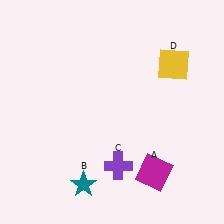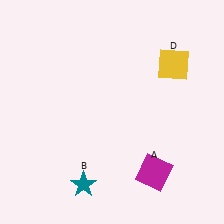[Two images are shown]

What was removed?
The purple cross (C) was removed in Image 2.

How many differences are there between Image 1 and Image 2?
There is 1 difference between the two images.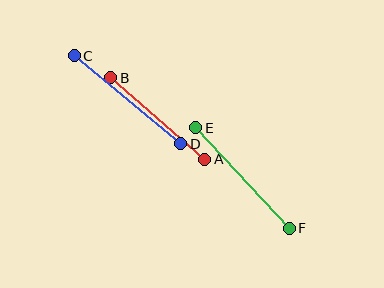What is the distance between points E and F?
The distance is approximately 137 pixels.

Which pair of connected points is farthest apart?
Points C and D are farthest apart.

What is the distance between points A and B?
The distance is approximately 125 pixels.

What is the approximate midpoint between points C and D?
The midpoint is at approximately (128, 100) pixels.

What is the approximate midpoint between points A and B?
The midpoint is at approximately (158, 119) pixels.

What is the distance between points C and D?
The distance is approximately 138 pixels.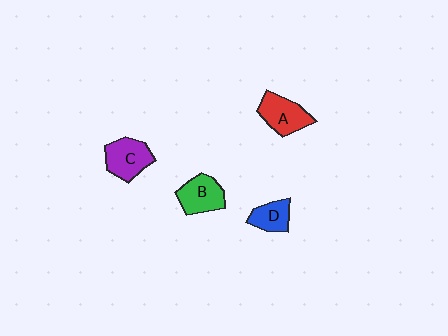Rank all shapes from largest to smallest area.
From largest to smallest: C (purple), A (red), B (green), D (blue).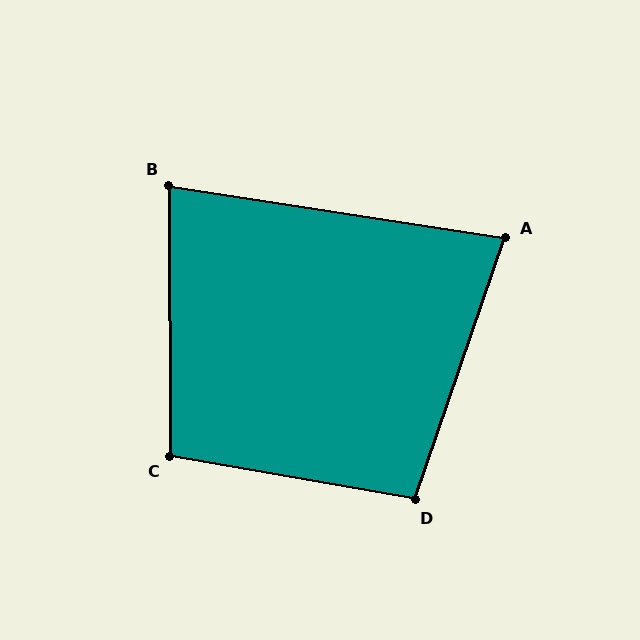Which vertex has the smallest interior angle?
A, at approximately 80 degrees.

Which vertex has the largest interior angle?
C, at approximately 100 degrees.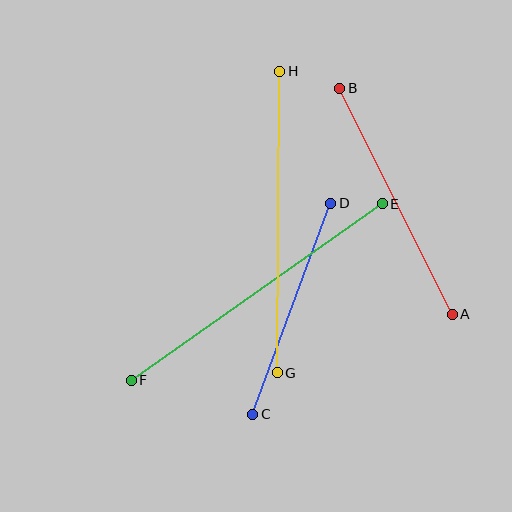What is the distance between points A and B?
The distance is approximately 252 pixels.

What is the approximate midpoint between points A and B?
The midpoint is at approximately (396, 201) pixels.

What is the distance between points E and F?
The distance is approximately 307 pixels.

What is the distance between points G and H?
The distance is approximately 302 pixels.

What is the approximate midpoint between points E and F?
The midpoint is at approximately (257, 292) pixels.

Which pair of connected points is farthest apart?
Points E and F are farthest apart.